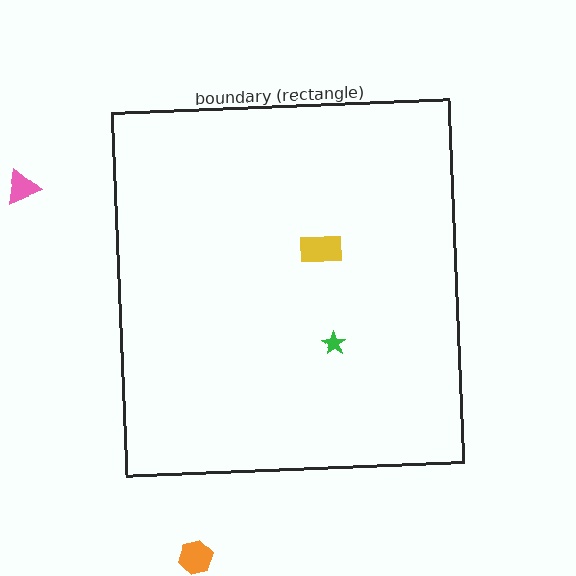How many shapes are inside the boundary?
2 inside, 2 outside.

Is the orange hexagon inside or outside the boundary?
Outside.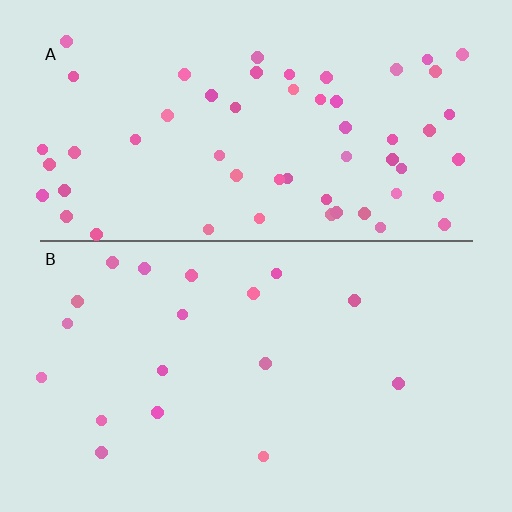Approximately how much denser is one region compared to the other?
Approximately 3.2× — region A over region B.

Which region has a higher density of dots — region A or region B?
A (the top).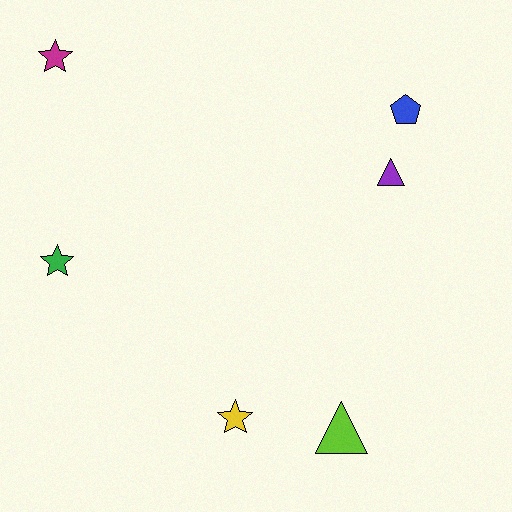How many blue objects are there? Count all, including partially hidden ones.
There is 1 blue object.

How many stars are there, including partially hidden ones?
There are 3 stars.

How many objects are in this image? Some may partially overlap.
There are 6 objects.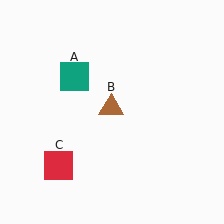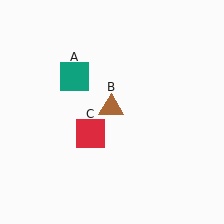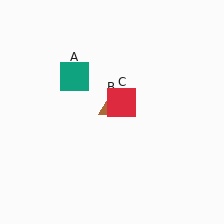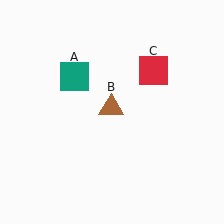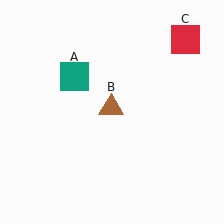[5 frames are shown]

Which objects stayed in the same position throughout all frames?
Teal square (object A) and brown triangle (object B) remained stationary.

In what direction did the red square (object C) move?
The red square (object C) moved up and to the right.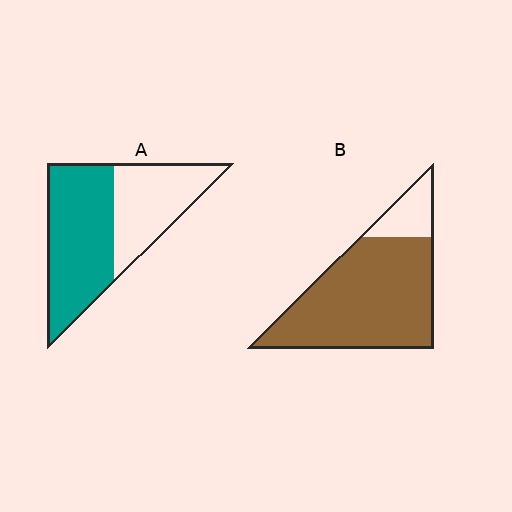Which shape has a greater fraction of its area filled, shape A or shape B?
Shape B.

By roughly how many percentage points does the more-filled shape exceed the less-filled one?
By roughly 25 percentage points (B over A).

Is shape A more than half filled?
Yes.